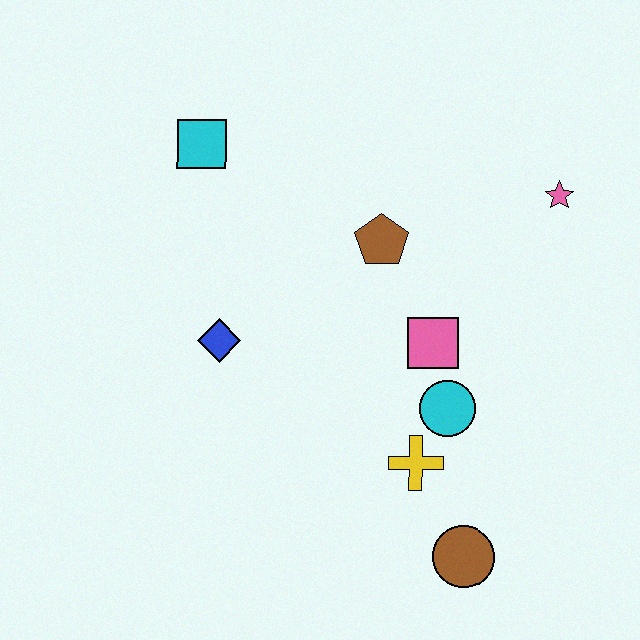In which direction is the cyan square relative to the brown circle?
The cyan square is above the brown circle.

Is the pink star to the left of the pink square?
No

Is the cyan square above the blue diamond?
Yes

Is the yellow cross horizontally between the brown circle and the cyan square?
Yes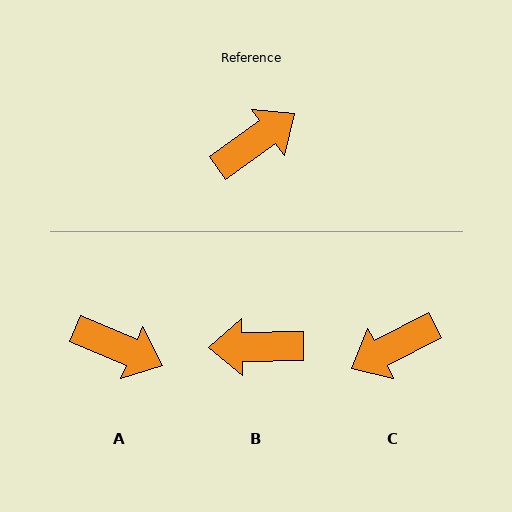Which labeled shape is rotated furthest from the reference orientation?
C, about 172 degrees away.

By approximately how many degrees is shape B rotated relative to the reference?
Approximately 145 degrees counter-clockwise.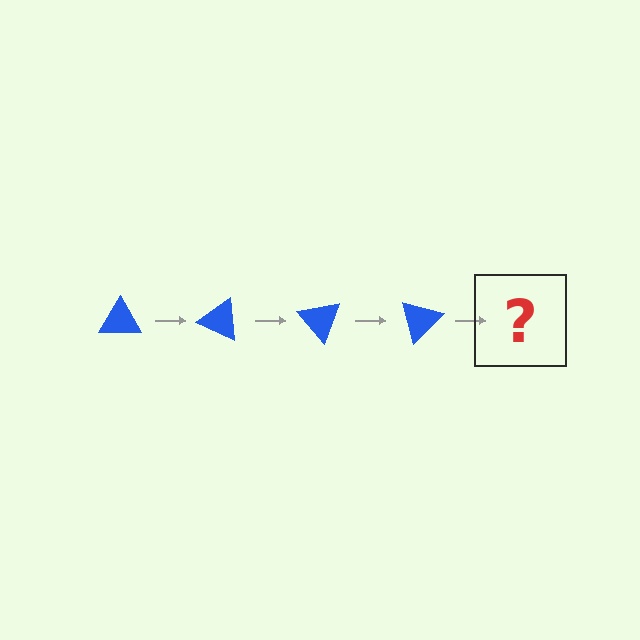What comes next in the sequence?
The next element should be a blue triangle rotated 100 degrees.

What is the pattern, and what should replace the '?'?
The pattern is that the triangle rotates 25 degrees each step. The '?' should be a blue triangle rotated 100 degrees.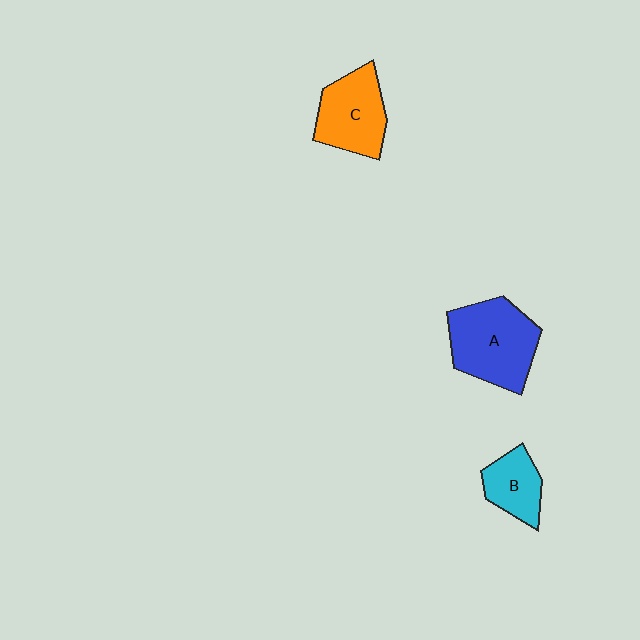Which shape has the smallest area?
Shape B (cyan).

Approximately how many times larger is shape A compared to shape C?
Approximately 1.3 times.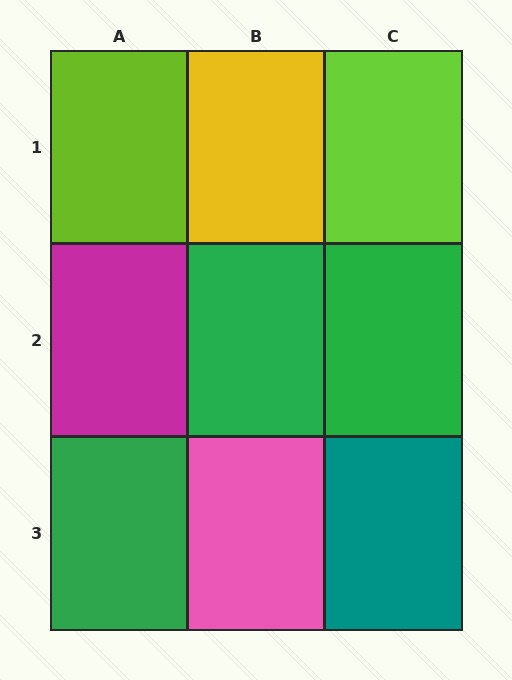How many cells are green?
3 cells are green.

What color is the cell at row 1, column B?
Yellow.